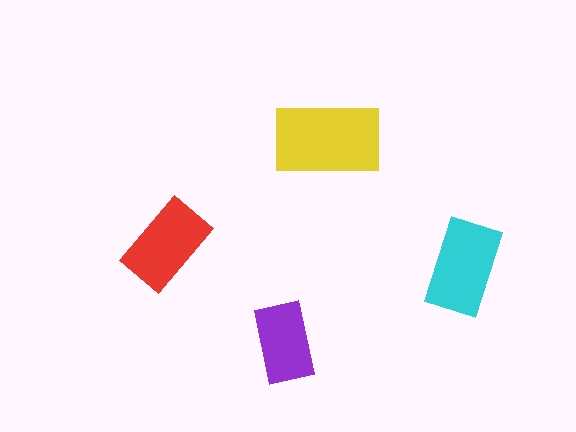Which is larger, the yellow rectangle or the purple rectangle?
The yellow one.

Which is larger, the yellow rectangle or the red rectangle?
The yellow one.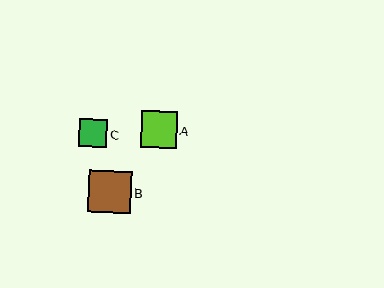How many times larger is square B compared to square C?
Square B is approximately 1.5 times the size of square C.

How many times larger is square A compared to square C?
Square A is approximately 1.3 times the size of square C.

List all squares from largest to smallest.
From largest to smallest: B, A, C.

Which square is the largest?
Square B is the largest with a size of approximately 42 pixels.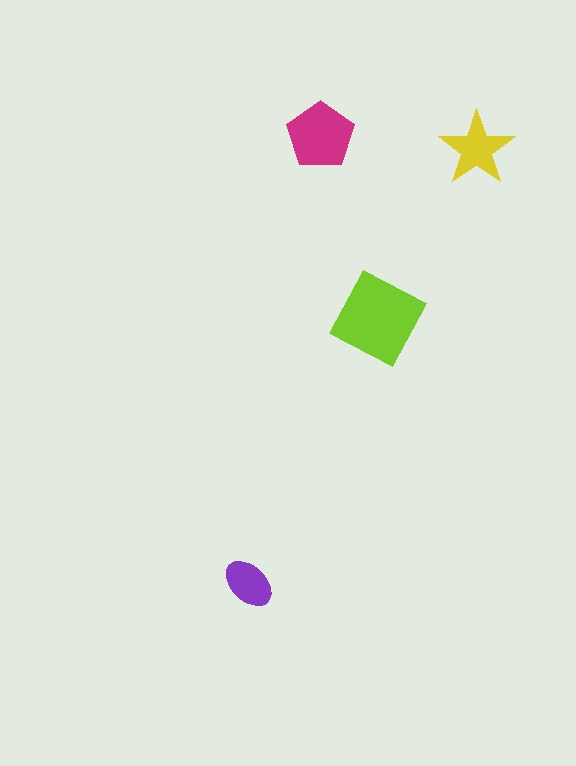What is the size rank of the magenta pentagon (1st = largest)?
2nd.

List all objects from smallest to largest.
The purple ellipse, the yellow star, the magenta pentagon, the lime square.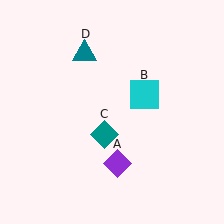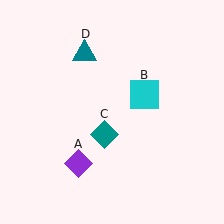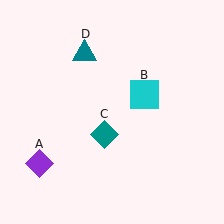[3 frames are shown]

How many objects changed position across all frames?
1 object changed position: purple diamond (object A).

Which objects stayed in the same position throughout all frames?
Cyan square (object B) and teal diamond (object C) and teal triangle (object D) remained stationary.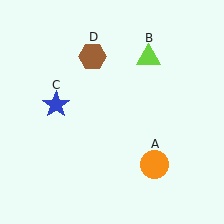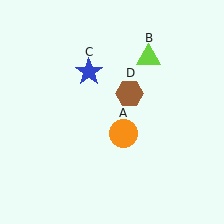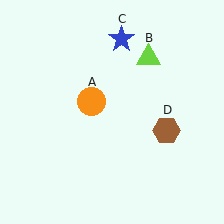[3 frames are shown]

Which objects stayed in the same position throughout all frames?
Lime triangle (object B) remained stationary.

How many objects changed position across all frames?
3 objects changed position: orange circle (object A), blue star (object C), brown hexagon (object D).